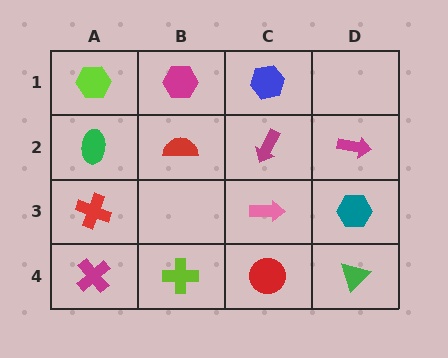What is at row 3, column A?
A red cross.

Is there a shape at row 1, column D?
No, that cell is empty.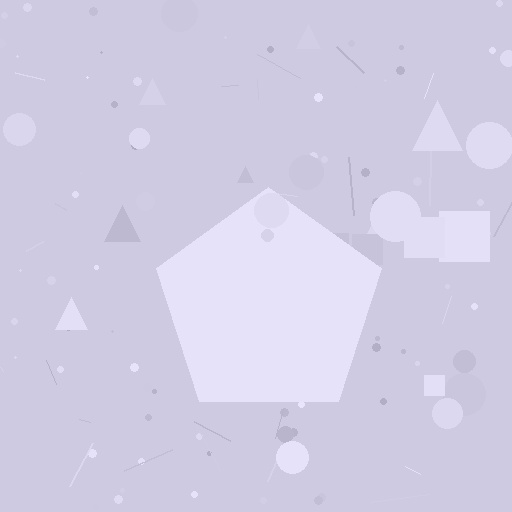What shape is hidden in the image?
A pentagon is hidden in the image.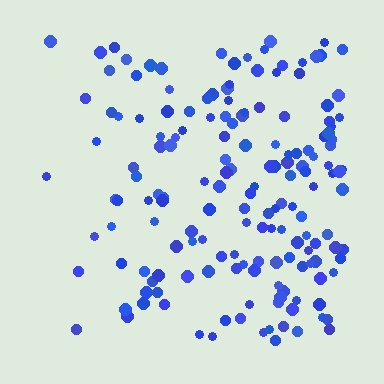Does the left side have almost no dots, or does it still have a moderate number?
Still a moderate number, just noticeably fewer than the right.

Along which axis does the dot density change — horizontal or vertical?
Horizontal.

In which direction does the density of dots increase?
From left to right, with the right side densest.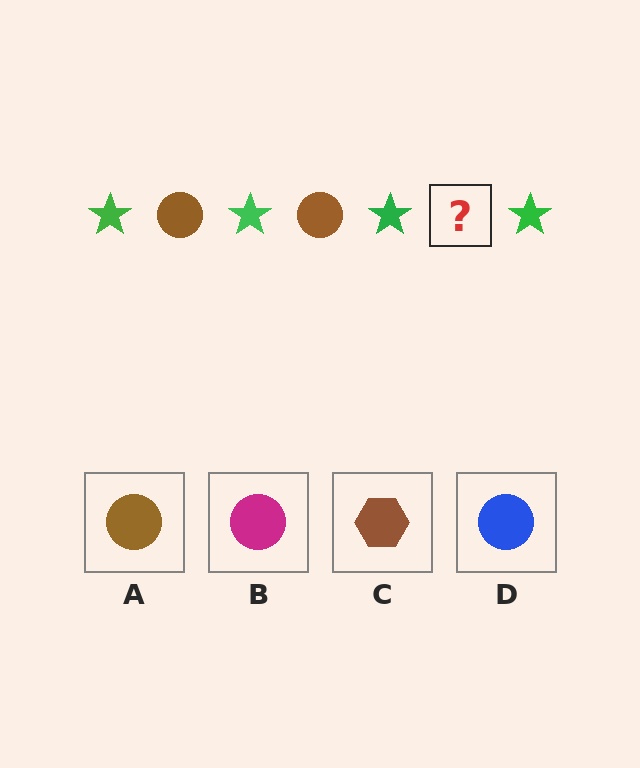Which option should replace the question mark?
Option A.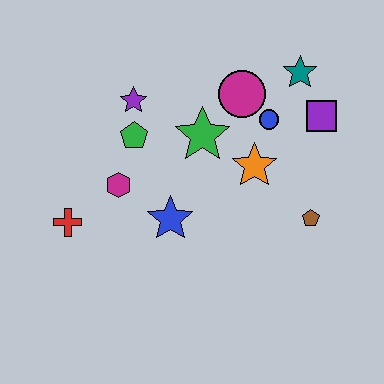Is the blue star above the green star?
No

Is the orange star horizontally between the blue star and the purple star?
No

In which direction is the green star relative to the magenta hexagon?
The green star is to the right of the magenta hexagon.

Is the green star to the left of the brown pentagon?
Yes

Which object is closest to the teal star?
The purple square is closest to the teal star.